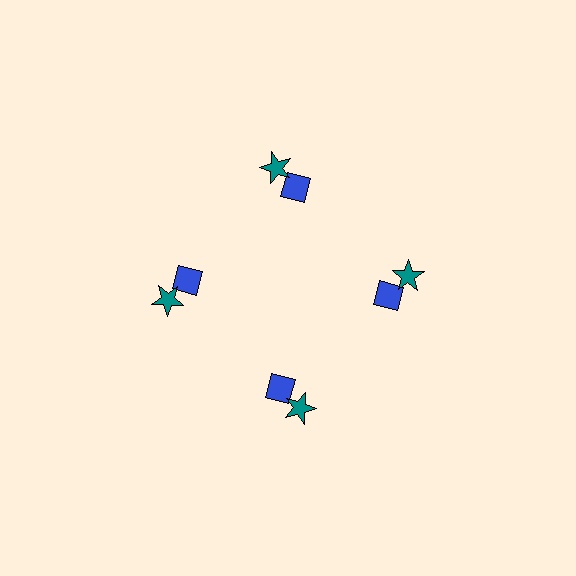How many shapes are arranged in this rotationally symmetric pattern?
There are 8 shapes, arranged in 4 groups of 2.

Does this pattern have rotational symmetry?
Yes, this pattern has 4-fold rotational symmetry. It looks the same after rotating 90 degrees around the center.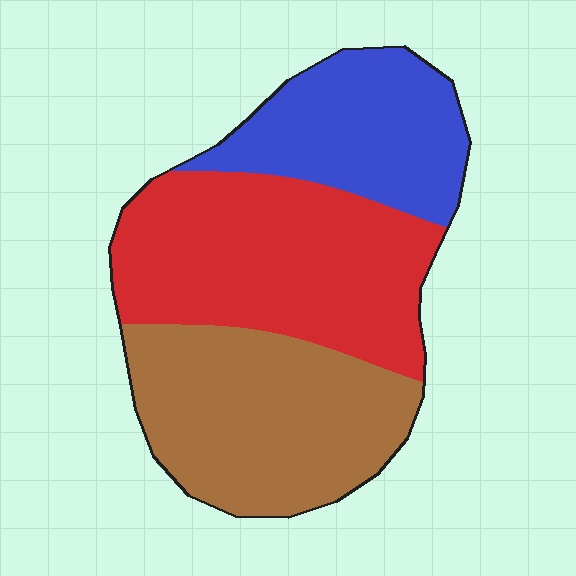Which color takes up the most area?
Red, at roughly 40%.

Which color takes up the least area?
Blue, at roughly 25%.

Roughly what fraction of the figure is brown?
Brown covers about 35% of the figure.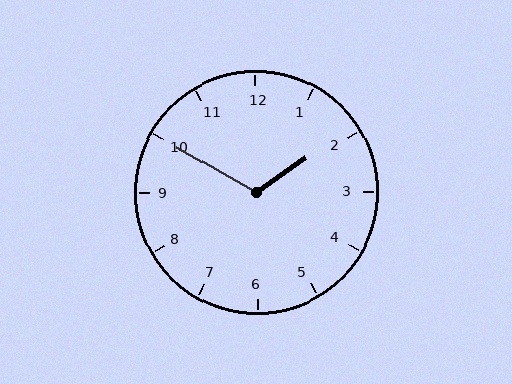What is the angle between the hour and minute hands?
Approximately 115 degrees.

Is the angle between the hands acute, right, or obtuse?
It is obtuse.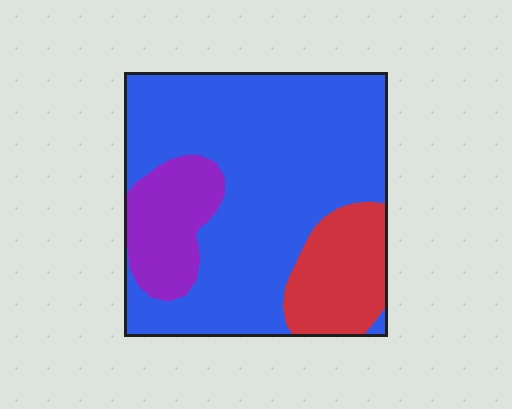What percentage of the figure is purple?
Purple covers 15% of the figure.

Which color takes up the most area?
Blue, at roughly 70%.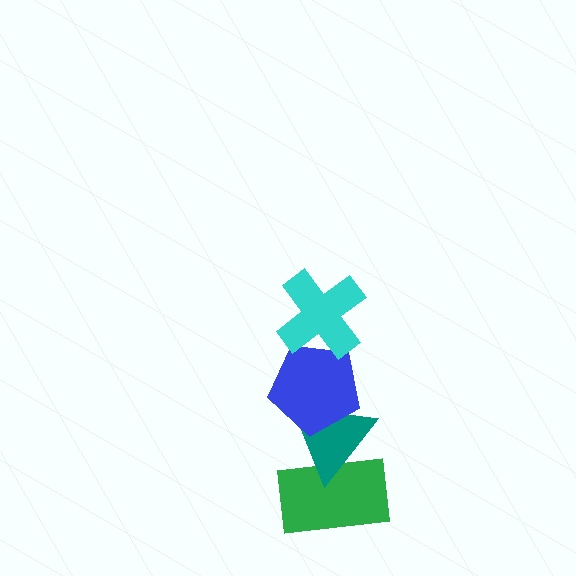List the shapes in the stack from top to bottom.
From top to bottom: the cyan cross, the blue pentagon, the teal triangle, the green rectangle.